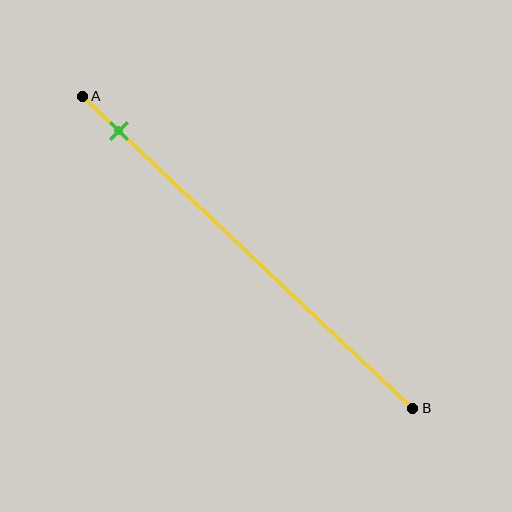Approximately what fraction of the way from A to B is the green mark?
The green mark is approximately 10% of the way from A to B.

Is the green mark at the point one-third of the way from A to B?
No, the mark is at about 10% from A, not at the 33% one-third point.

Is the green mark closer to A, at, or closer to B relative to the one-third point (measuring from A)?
The green mark is closer to point A than the one-third point of segment AB.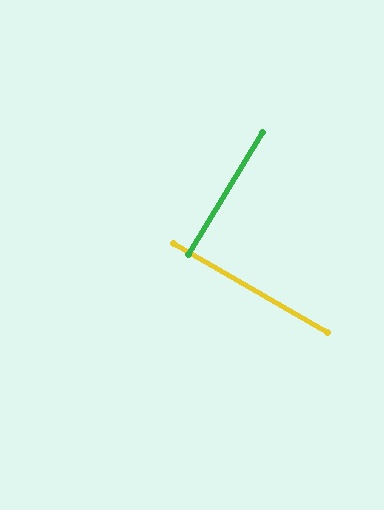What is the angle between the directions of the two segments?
Approximately 89 degrees.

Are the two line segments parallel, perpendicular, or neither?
Perpendicular — they meet at approximately 89°.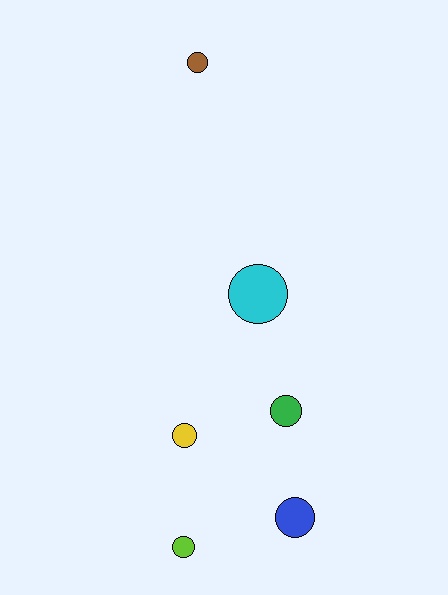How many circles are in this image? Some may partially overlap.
There are 6 circles.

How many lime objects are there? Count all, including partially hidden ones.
There is 1 lime object.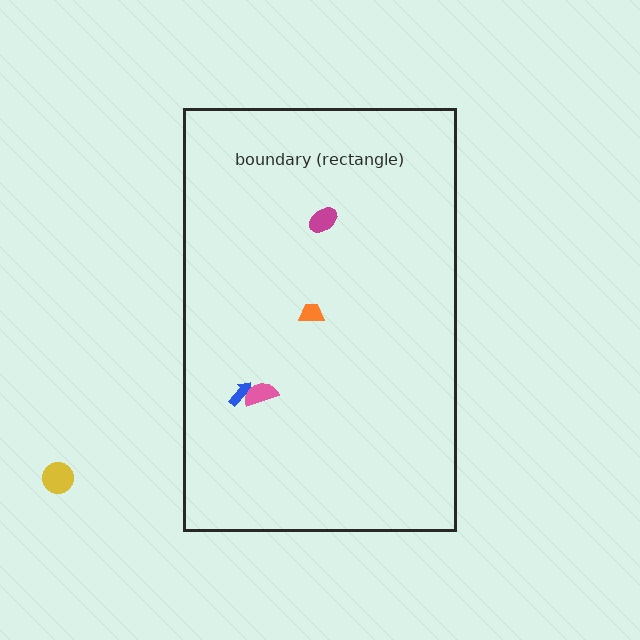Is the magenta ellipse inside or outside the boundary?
Inside.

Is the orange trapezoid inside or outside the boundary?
Inside.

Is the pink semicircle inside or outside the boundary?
Inside.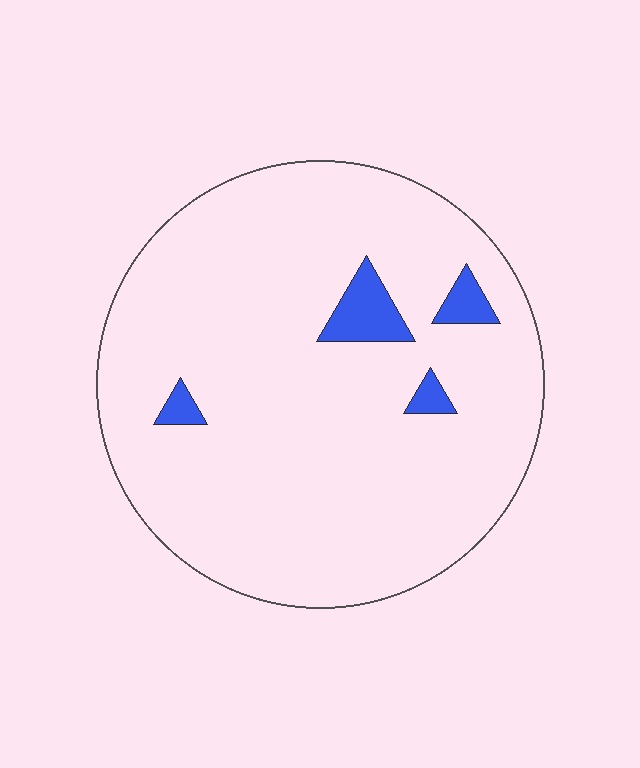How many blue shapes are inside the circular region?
4.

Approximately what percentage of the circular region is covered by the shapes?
Approximately 5%.